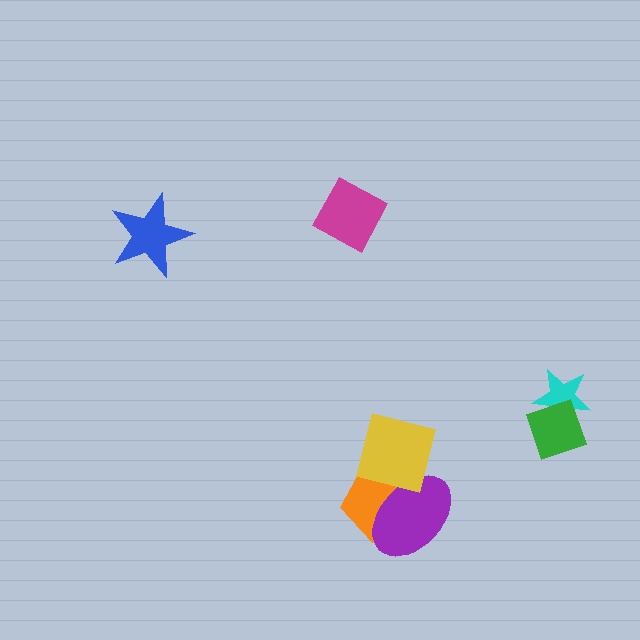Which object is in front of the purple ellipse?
The yellow square is in front of the purple ellipse.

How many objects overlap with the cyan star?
1 object overlaps with the cyan star.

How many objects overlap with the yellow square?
2 objects overlap with the yellow square.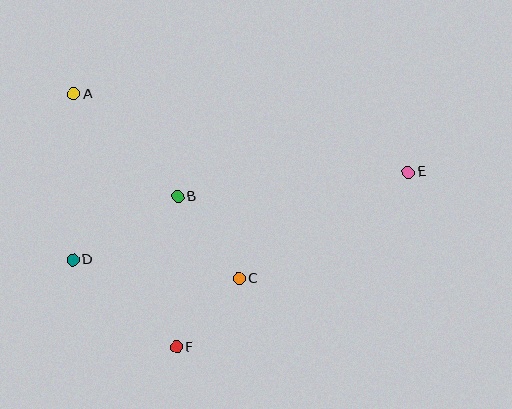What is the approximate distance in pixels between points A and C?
The distance between A and C is approximately 248 pixels.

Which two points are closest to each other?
Points C and F are closest to each other.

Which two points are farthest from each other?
Points D and E are farthest from each other.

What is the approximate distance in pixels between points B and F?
The distance between B and F is approximately 151 pixels.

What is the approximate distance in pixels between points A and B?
The distance between A and B is approximately 146 pixels.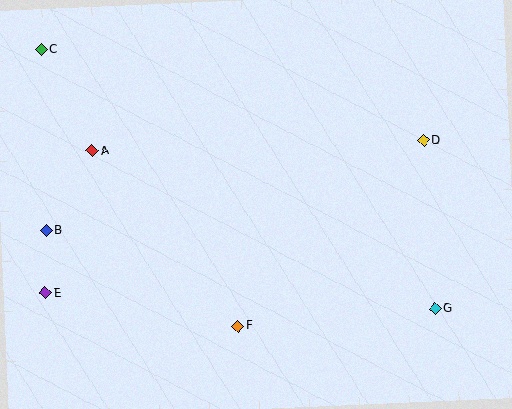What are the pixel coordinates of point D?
Point D is at (423, 140).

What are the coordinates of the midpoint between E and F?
The midpoint between E and F is at (142, 310).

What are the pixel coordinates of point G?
Point G is at (435, 308).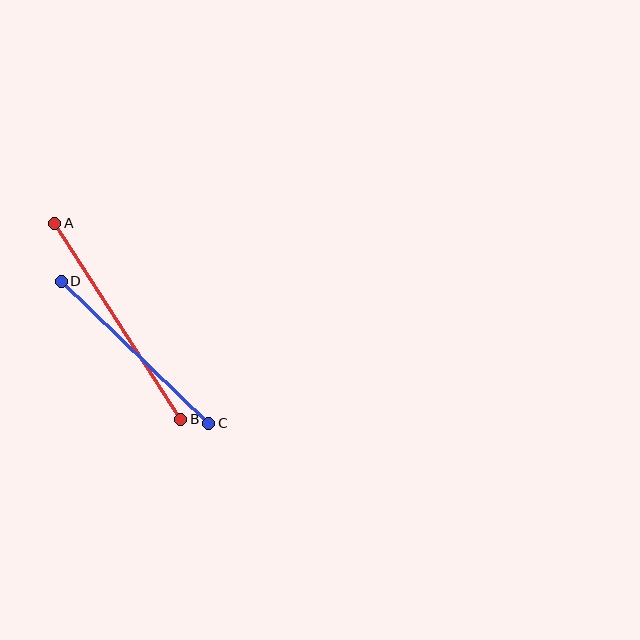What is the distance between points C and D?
The distance is approximately 205 pixels.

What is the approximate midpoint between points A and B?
The midpoint is at approximately (118, 321) pixels.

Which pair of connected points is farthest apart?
Points A and B are farthest apart.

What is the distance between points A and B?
The distance is approximately 233 pixels.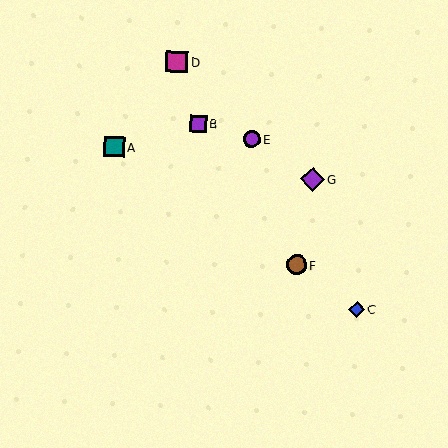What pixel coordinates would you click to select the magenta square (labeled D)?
Click at (177, 62) to select the magenta square D.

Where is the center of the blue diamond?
The center of the blue diamond is at (357, 309).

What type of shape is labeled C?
Shape C is a blue diamond.